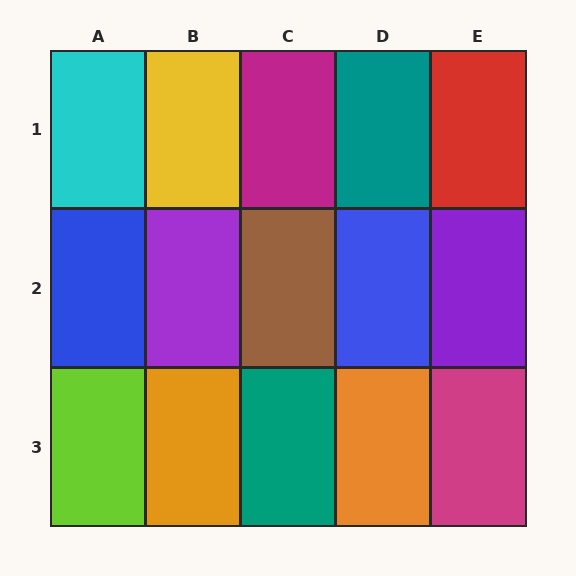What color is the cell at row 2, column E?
Purple.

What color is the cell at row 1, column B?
Yellow.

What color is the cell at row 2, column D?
Blue.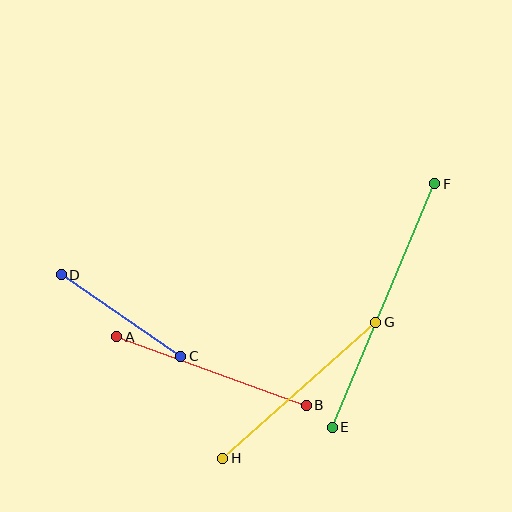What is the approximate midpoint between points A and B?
The midpoint is at approximately (212, 371) pixels.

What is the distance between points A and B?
The distance is approximately 202 pixels.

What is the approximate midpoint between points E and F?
The midpoint is at approximately (383, 306) pixels.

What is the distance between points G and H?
The distance is approximately 205 pixels.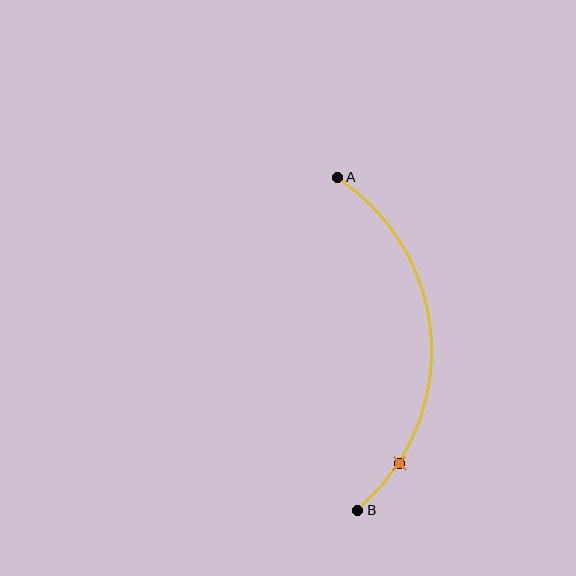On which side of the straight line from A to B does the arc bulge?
The arc bulges to the right of the straight line connecting A and B.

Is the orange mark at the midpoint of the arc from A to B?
No. The orange mark lies on the arc but is closer to endpoint B. The arc midpoint would be at the point on the curve equidistant along the arc from both A and B.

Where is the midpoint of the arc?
The arc midpoint is the point on the curve farthest from the straight line joining A and B. It sits to the right of that line.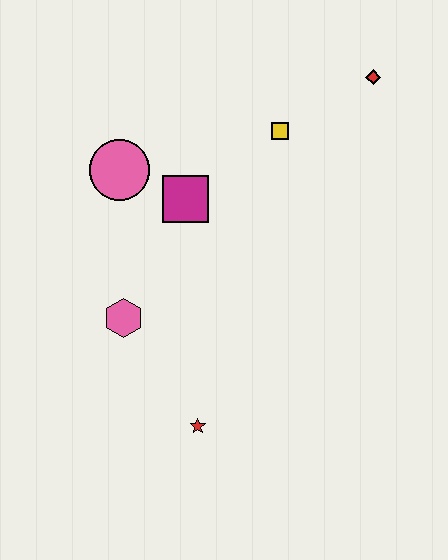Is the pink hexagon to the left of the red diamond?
Yes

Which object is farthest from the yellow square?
The red star is farthest from the yellow square.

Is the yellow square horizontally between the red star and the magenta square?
No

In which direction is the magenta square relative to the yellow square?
The magenta square is to the left of the yellow square.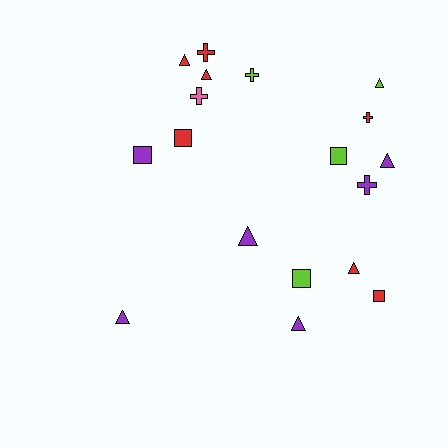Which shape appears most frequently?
Triangle, with 8 objects.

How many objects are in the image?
There are 18 objects.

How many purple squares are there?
There is 1 purple square.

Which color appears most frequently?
Red, with 7 objects.